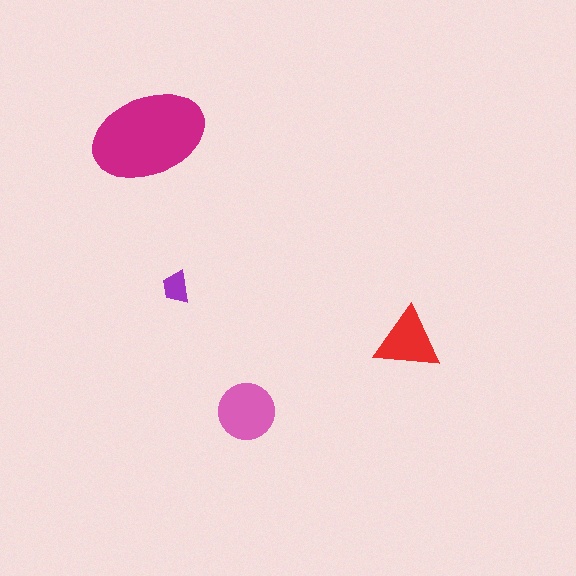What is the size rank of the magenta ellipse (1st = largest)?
1st.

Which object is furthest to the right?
The red triangle is rightmost.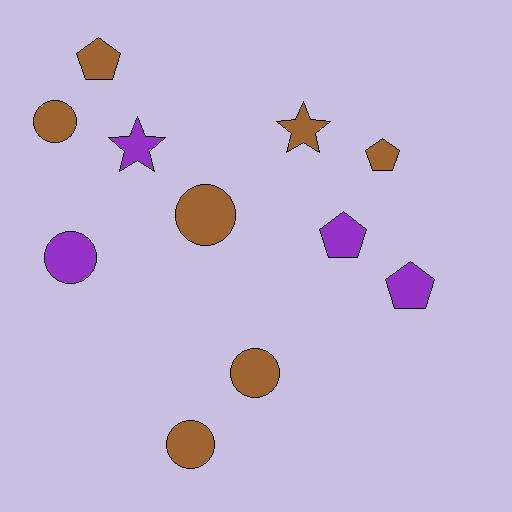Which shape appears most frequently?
Circle, with 5 objects.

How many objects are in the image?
There are 11 objects.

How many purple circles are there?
There is 1 purple circle.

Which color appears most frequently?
Brown, with 7 objects.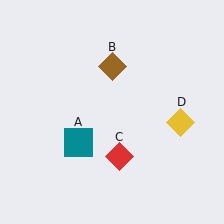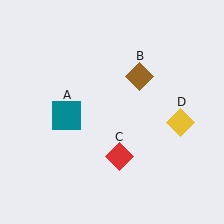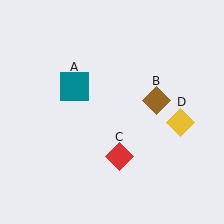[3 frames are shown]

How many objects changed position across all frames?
2 objects changed position: teal square (object A), brown diamond (object B).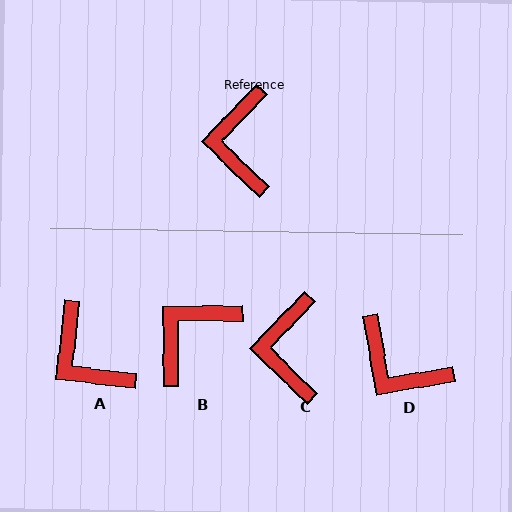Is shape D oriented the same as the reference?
No, it is off by about 53 degrees.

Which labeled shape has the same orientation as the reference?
C.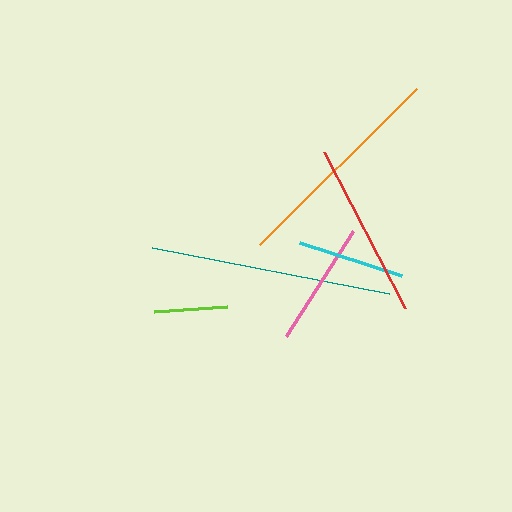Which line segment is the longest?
The teal line is the longest at approximately 241 pixels.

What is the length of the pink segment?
The pink segment is approximately 125 pixels long.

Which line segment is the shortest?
The lime line is the shortest at approximately 74 pixels.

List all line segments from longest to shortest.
From longest to shortest: teal, orange, red, pink, cyan, lime.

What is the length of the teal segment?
The teal segment is approximately 241 pixels long.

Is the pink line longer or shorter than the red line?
The red line is longer than the pink line.